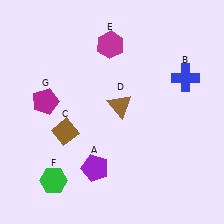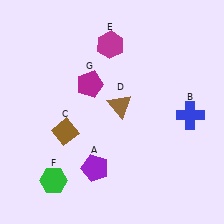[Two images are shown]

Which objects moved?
The objects that moved are: the blue cross (B), the magenta pentagon (G).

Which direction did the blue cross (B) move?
The blue cross (B) moved down.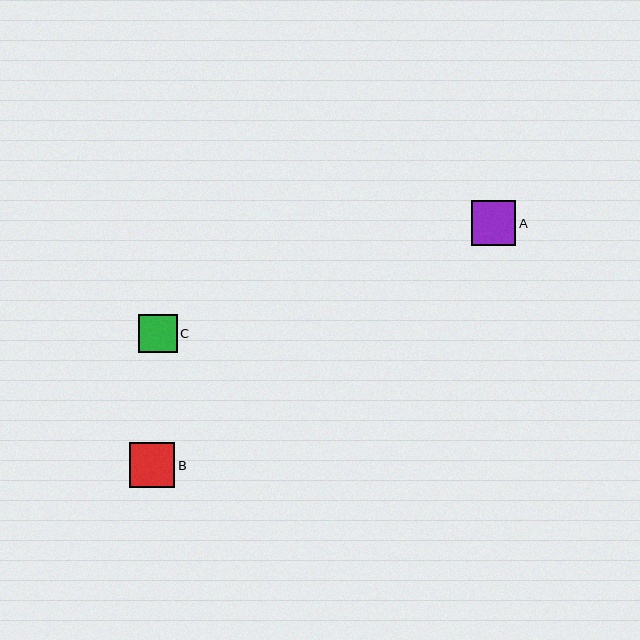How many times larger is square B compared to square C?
Square B is approximately 1.2 times the size of square C.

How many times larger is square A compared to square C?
Square A is approximately 1.1 times the size of square C.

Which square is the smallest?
Square C is the smallest with a size of approximately 39 pixels.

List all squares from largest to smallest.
From largest to smallest: B, A, C.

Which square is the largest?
Square B is the largest with a size of approximately 45 pixels.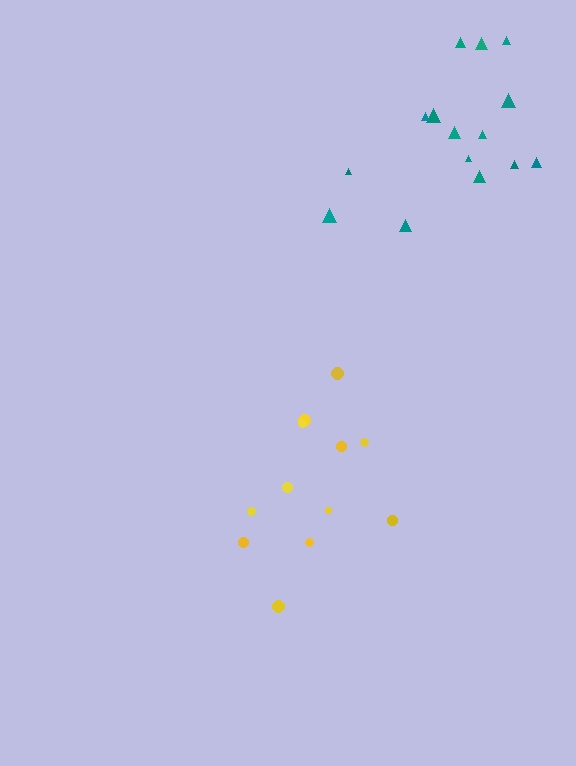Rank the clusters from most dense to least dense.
yellow, teal.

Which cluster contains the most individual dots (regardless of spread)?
Teal (15).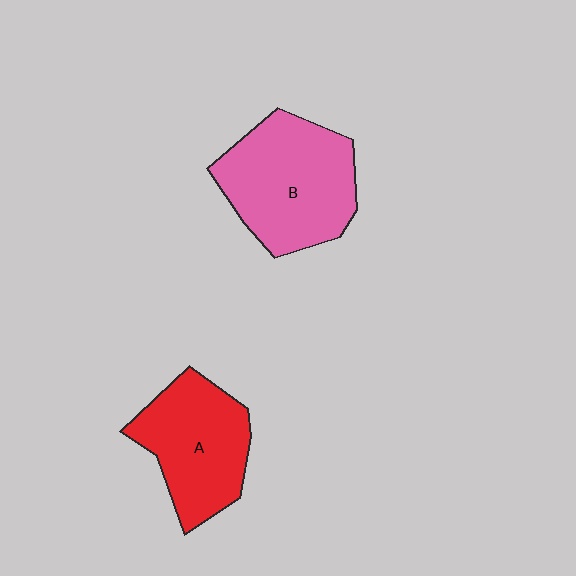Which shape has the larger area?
Shape B (pink).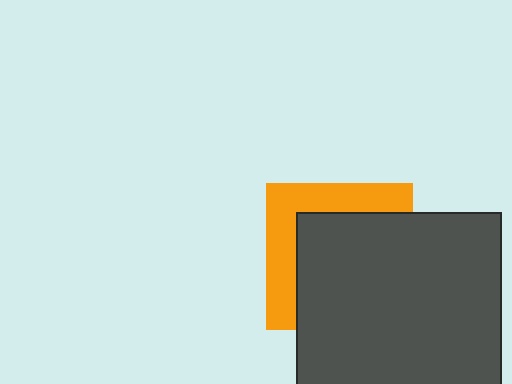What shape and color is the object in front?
The object in front is a dark gray rectangle.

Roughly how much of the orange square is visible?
A small part of it is visible (roughly 36%).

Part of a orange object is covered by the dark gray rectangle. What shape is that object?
It is a square.